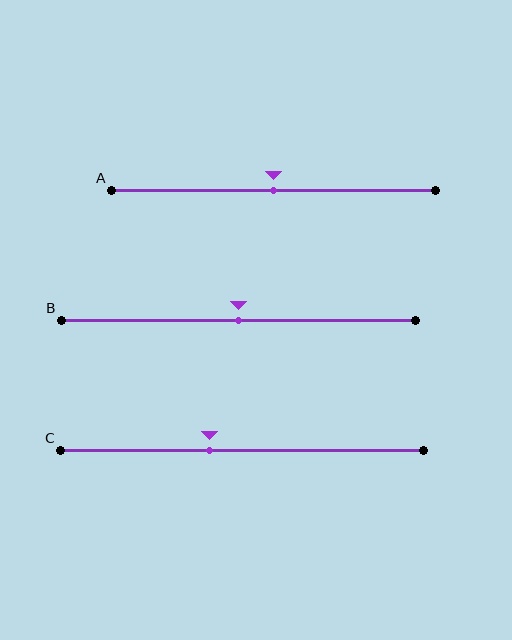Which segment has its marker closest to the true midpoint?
Segment A has its marker closest to the true midpoint.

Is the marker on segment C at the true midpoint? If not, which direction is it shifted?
No, the marker on segment C is shifted to the left by about 9% of the segment length.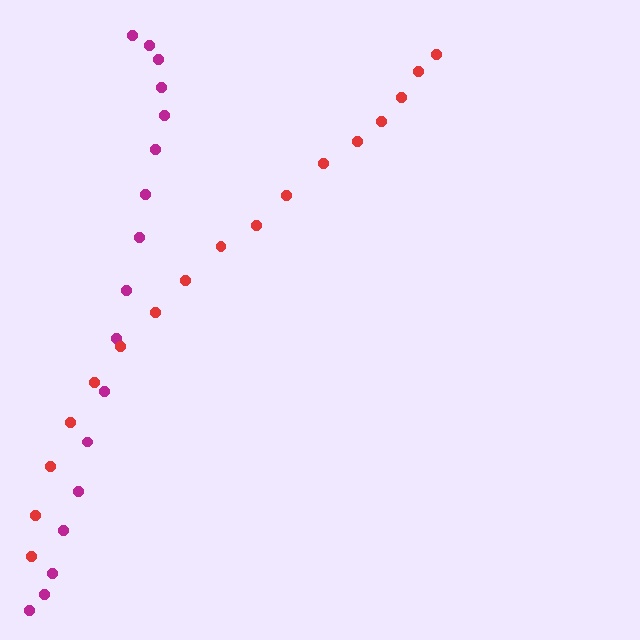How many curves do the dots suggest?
There are 2 distinct paths.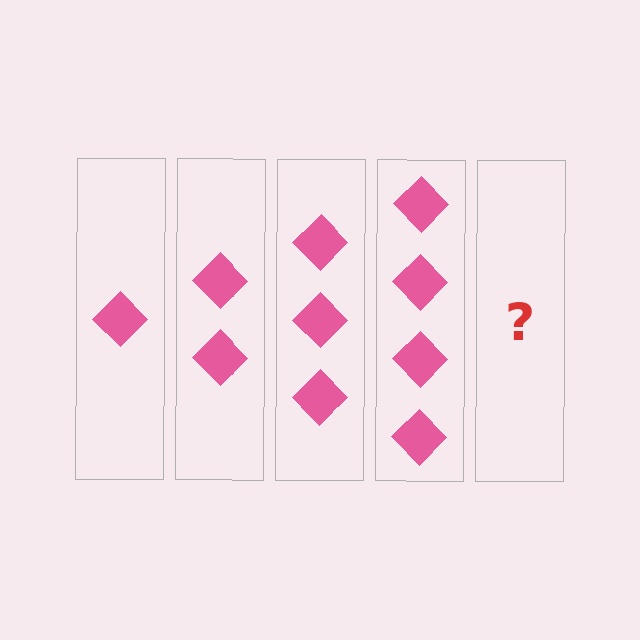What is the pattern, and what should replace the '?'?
The pattern is that each step adds one more diamond. The '?' should be 5 diamonds.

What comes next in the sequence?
The next element should be 5 diamonds.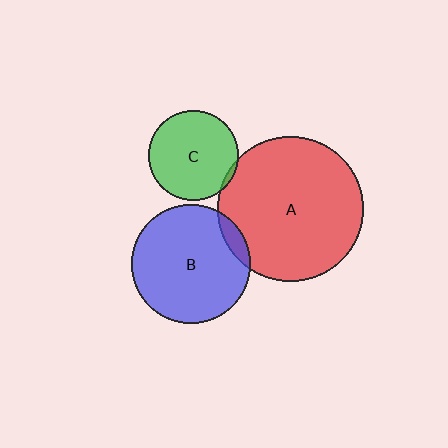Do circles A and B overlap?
Yes.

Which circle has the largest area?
Circle A (red).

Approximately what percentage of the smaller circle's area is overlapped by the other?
Approximately 5%.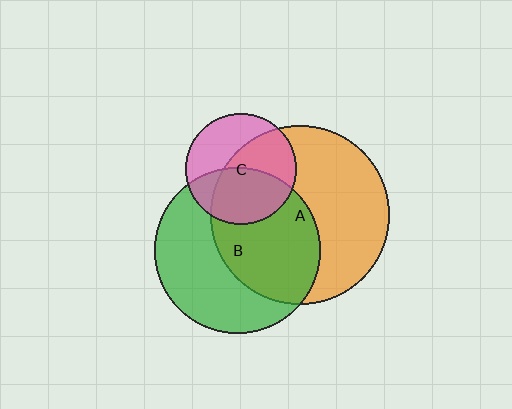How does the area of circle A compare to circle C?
Approximately 2.6 times.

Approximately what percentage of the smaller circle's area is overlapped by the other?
Approximately 55%.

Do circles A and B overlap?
Yes.